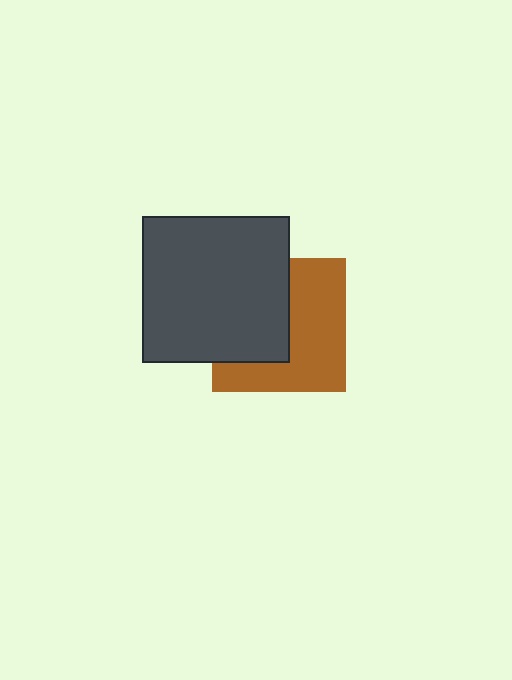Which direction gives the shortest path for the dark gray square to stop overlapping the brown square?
Moving left gives the shortest separation.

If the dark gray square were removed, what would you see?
You would see the complete brown square.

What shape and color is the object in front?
The object in front is a dark gray square.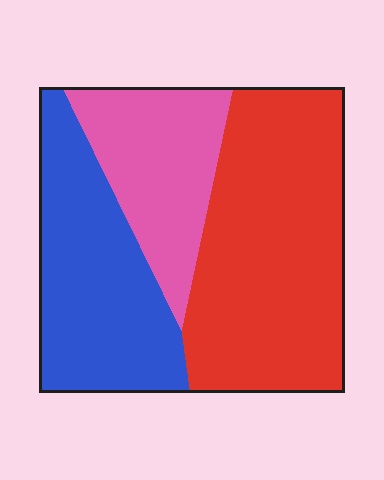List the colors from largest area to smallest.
From largest to smallest: red, blue, pink.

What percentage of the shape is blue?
Blue takes up about one third (1/3) of the shape.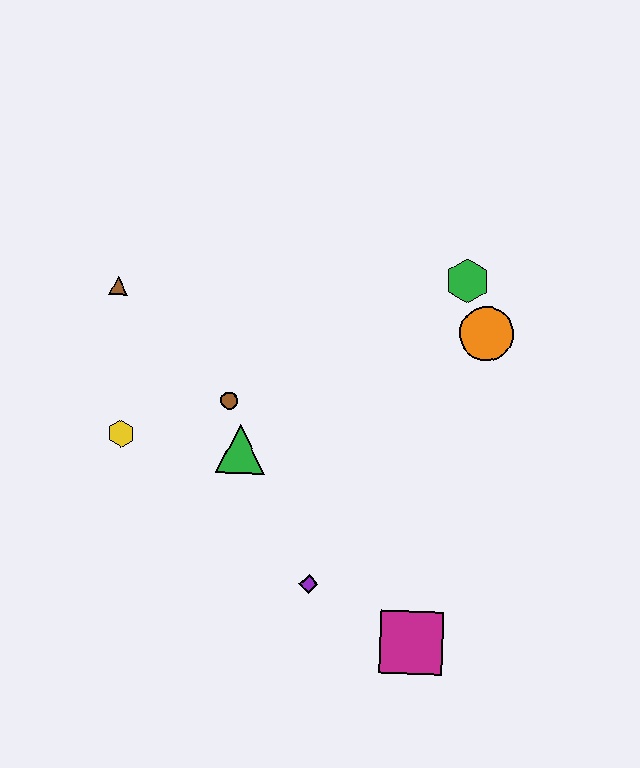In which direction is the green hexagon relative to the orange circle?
The green hexagon is above the orange circle.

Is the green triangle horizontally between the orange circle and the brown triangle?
Yes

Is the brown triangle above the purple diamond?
Yes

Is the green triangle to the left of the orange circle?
Yes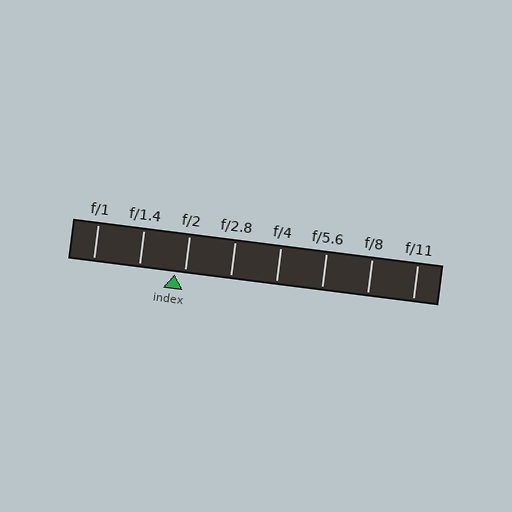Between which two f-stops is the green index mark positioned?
The index mark is between f/1.4 and f/2.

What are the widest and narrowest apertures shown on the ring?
The widest aperture shown is f/1 and the narrowest is f/11.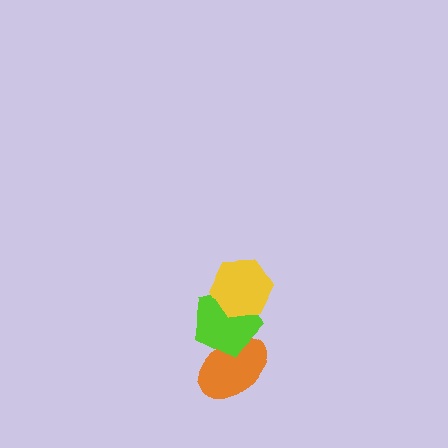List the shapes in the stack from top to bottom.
From top to bottom: the yellow hexagon, the lime pentagon, the orange ellipse.